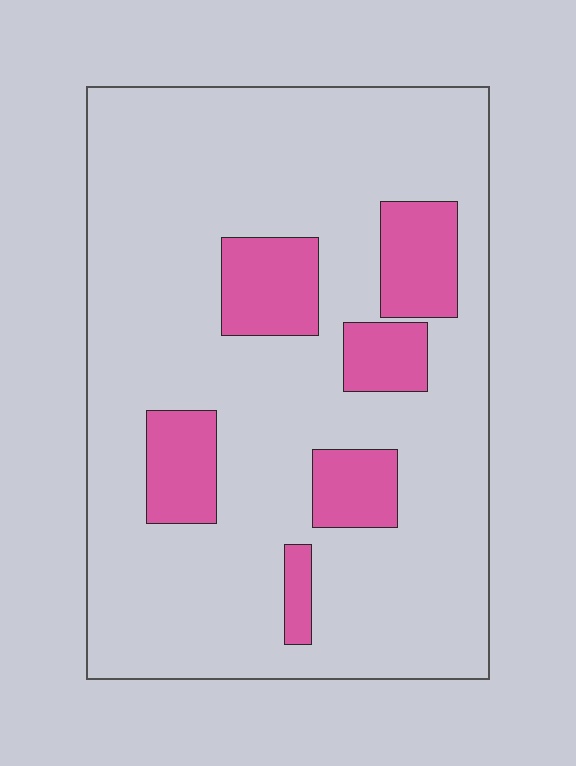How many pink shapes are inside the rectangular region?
6.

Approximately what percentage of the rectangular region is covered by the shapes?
Approximately 20%.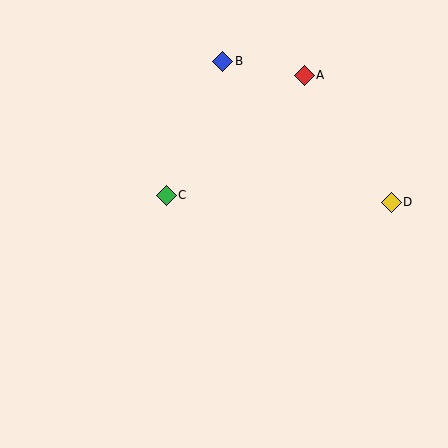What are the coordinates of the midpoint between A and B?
The midpoint between A and B is at (264, 68).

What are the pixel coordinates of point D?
Point D is at (391, 202).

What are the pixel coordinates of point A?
Point A is at (304, 75).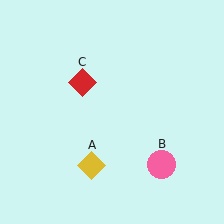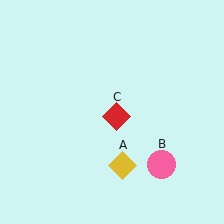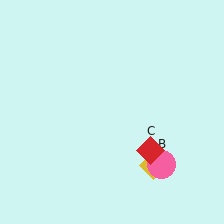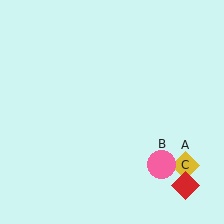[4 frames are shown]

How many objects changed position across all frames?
2 objects changed position: yellow diamond (object A), red diamond (object C).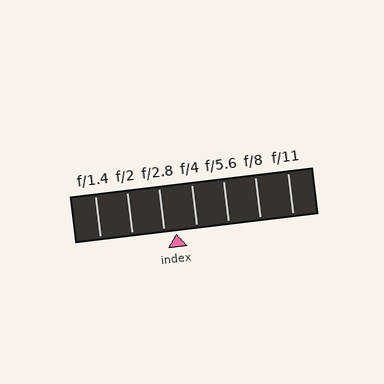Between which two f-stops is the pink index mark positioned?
The index mark is between f/2.8 and f/4.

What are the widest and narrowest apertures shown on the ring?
The widest aperture shown is f/1.4 and the narrowest is f/11.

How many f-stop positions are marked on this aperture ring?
There are 7 f-stop positions marked.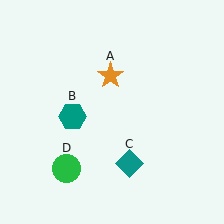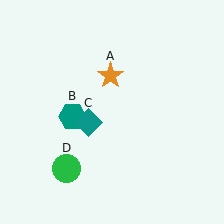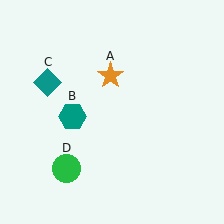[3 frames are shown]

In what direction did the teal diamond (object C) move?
The teal diamond (object C) moved up and to the left.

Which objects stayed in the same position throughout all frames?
Orange star (object A) and teal hexagon (object B) and green circle (object D) remained stationary.